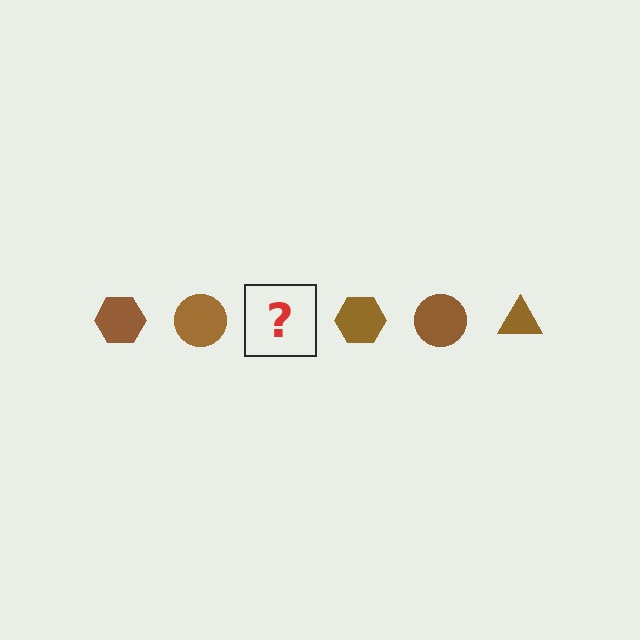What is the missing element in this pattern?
The missing element is a brown triangle.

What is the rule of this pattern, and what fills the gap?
The rule is that the pattern cycles through hexagon, circle, triangle shapes in brown. The gap should be filled with a brown triangle.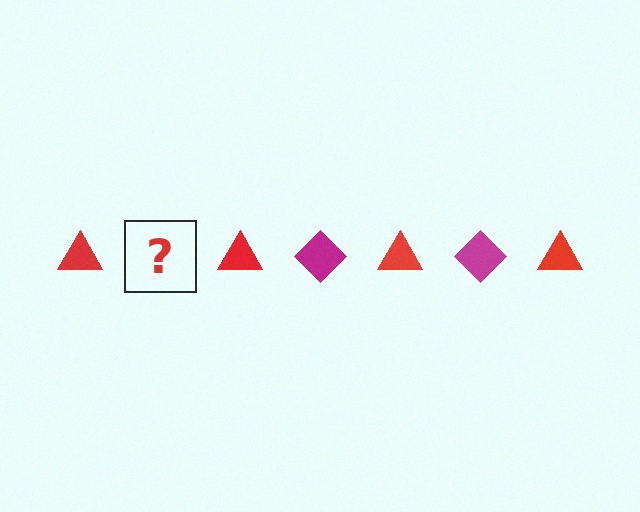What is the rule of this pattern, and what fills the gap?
The rule is that the pattern alternates between red triangle and magenta diamond. The gap should be filled with a magenta diamond.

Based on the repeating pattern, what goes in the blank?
The blank should be a magenta diamond.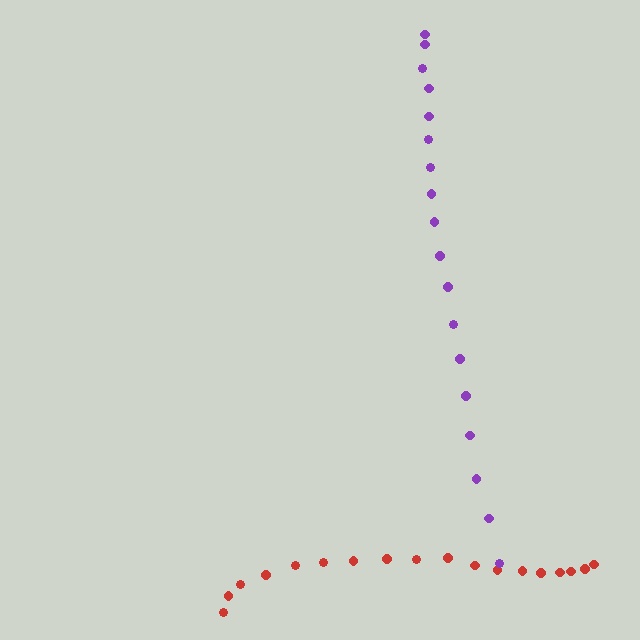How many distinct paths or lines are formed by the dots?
There are 2 distinct paths.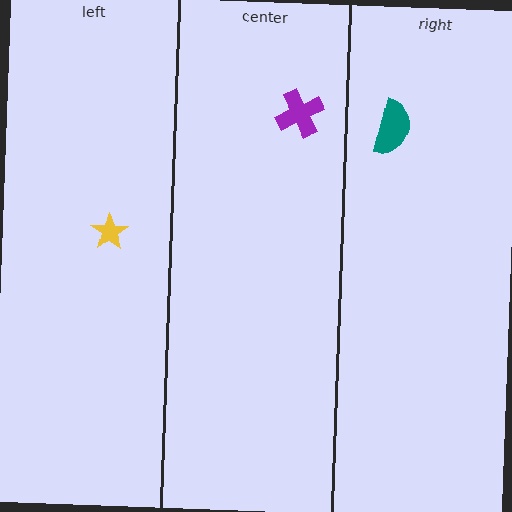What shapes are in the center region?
The purple cross.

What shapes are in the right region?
The teal semicircle.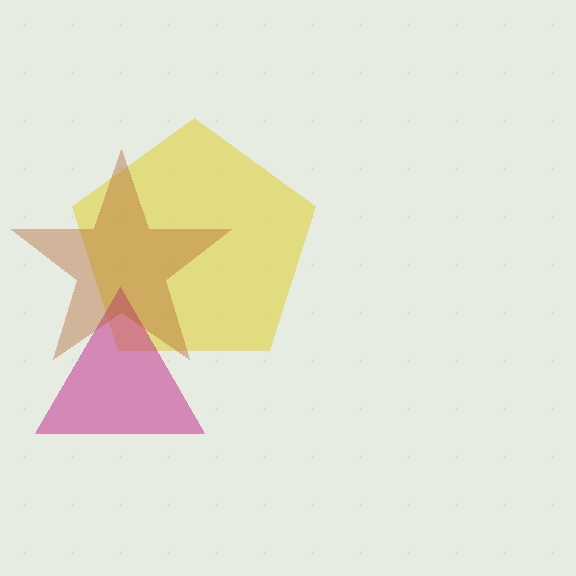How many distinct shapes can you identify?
There are 3 distinct shapes: a yellow pentagon, a magenta triangle, a brown star.